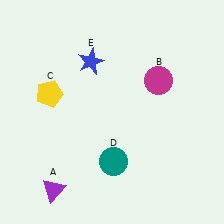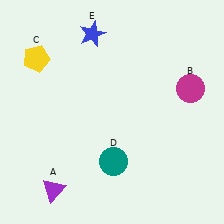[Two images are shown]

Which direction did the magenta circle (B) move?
The magenta circle (B) moved right.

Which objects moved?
The objects that moved are: the magenta circle (B), the yellow pentagon (C), the blue star (E).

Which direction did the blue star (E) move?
The blue star (E) moved up.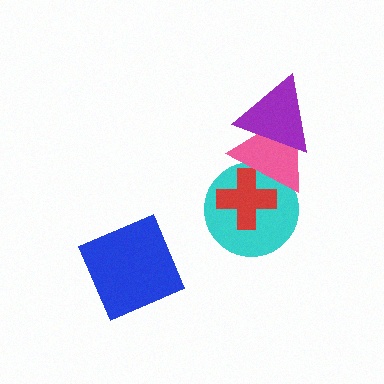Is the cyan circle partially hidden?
Yes, it is partially covered by another shape.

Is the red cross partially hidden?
Yes, it is partially covered by another shape.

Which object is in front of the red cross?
The pink triangle is in front of the red cross.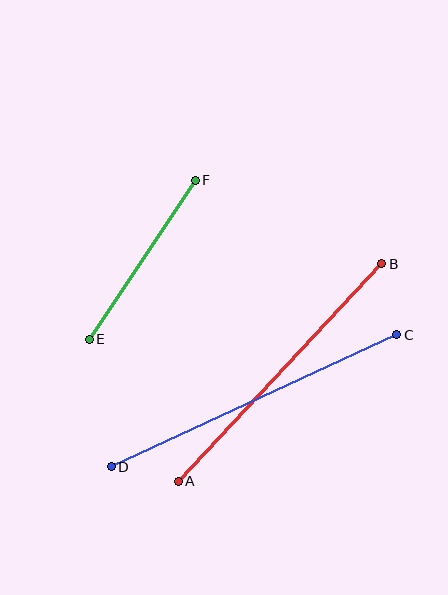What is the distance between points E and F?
The distance is approximately 191 pixels.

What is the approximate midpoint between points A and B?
The midpoint is at approximately (280, 373) pixels.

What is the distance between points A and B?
The distance is approximately 298 pixels.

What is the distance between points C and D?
The distance is approximately 315 pixels.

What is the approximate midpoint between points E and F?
The midpoint is at approximately (142, 260) pixels.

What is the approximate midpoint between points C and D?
The midpoint is at approximately (254, 401) pixels.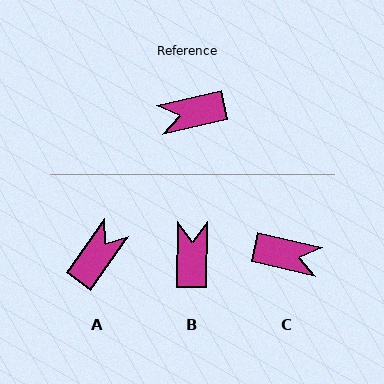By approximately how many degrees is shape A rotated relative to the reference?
Approximately 138 degrees clockwise.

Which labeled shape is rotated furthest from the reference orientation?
C, about 155 degrees away.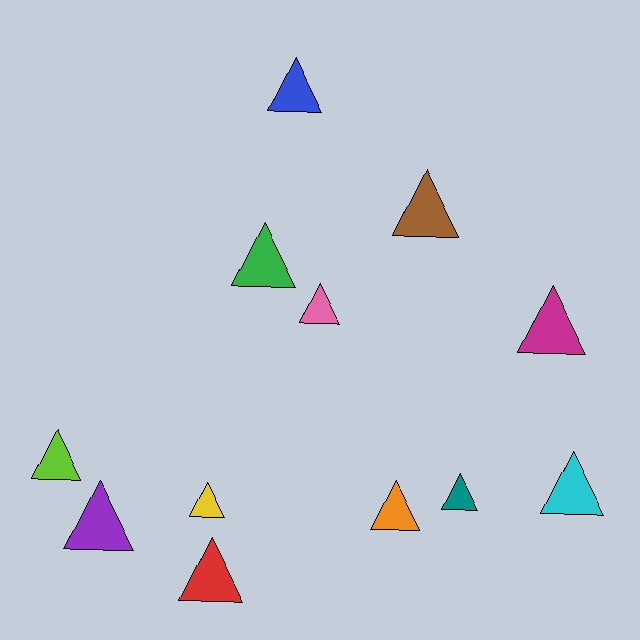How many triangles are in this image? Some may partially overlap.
There are 12 triangles.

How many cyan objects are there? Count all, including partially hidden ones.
There is 1 cyan object.